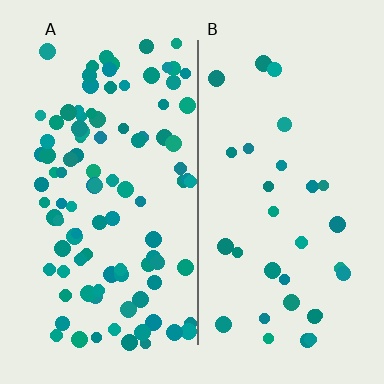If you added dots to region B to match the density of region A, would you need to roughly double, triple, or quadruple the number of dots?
Approximately triple.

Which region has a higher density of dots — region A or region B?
A (the left).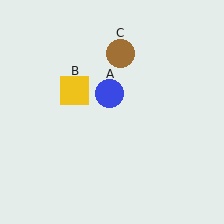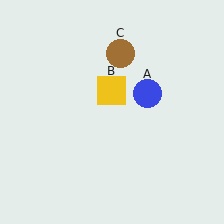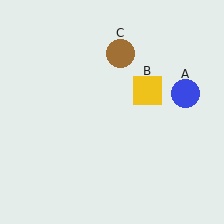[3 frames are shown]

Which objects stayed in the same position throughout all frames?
Brown circle (object C) remained stationary.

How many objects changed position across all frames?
2 objects changed position: blue circle (object A), yellow square (object B).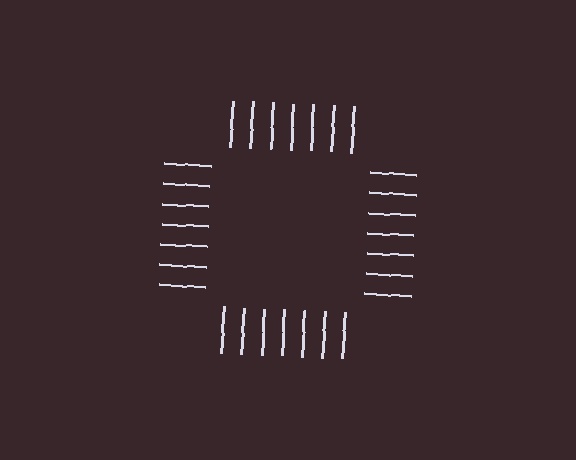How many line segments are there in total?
28 — 7 along each of the 4 edges.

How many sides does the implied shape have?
4 sides — the line-ends trace a square.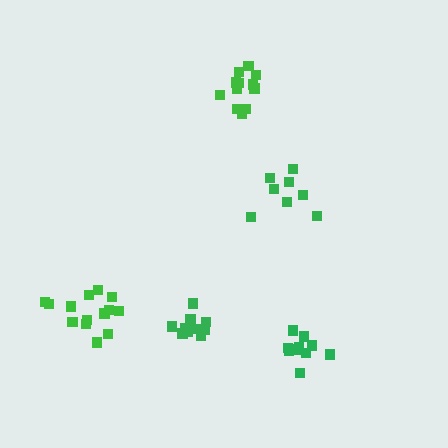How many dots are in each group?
Group 1: 13 dots, Group 2: 11 dots, Group 3: 14 dots, Group 4: 8 dots, Group 5: 12 dots (58 total).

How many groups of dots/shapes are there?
There are 5 groups.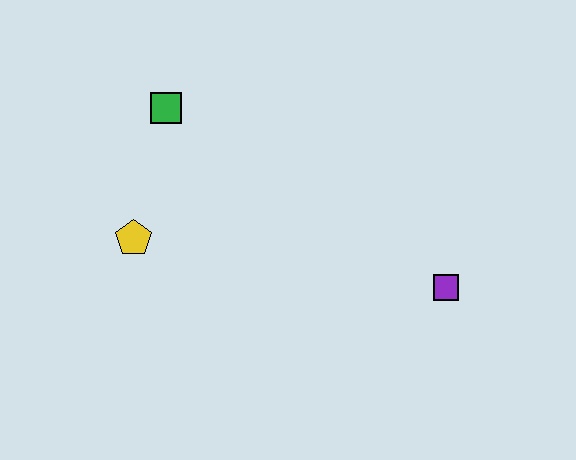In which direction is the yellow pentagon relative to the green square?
The yellow pentagon is below the green square.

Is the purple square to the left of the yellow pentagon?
No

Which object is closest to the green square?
The yellow pentagon is closest to the green square.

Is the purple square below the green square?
Yes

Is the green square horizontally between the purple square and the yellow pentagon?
Yes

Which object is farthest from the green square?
The purple square is farthest from the green square.